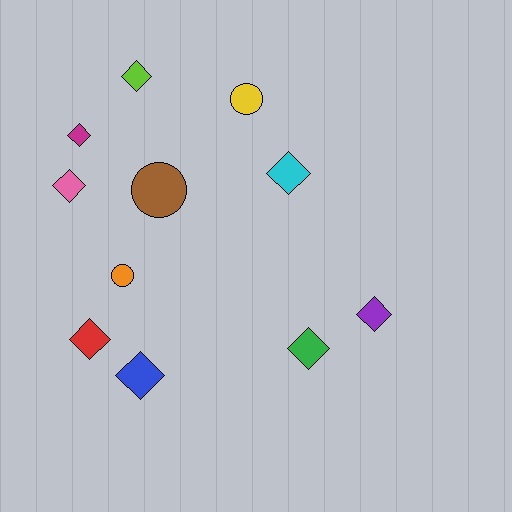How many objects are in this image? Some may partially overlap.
There are 11 objects.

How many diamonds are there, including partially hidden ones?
There are 8 diamonds.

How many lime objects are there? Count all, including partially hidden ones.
There is 1 lime object.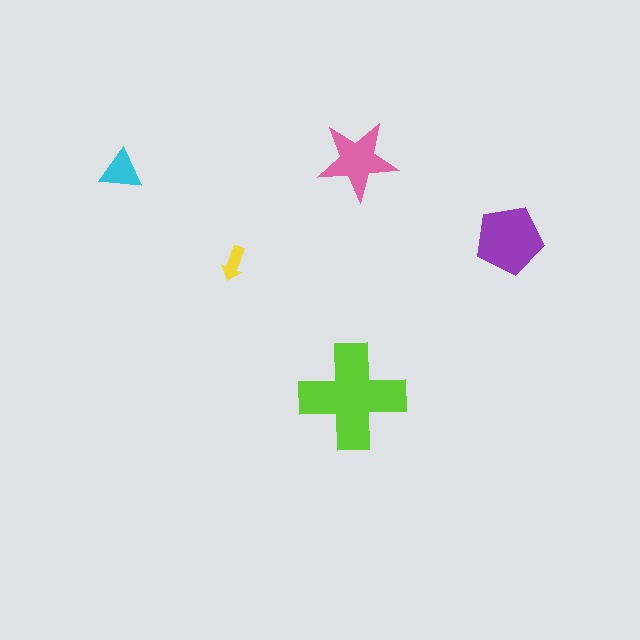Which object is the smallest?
The yellow arrow.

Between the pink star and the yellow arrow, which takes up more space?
The pink star.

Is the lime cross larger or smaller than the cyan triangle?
Larger.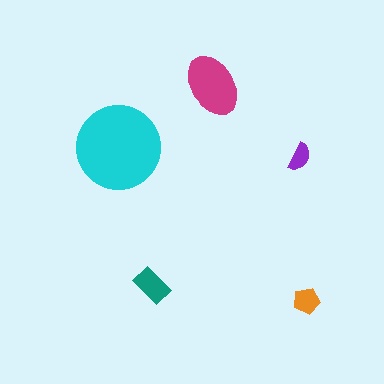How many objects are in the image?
There are 5 objects in the image.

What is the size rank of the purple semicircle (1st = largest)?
5th.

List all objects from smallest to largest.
The purple semicircle, the orange pentagon, the teal rectangle, the magenta ellipse, the cyan circle.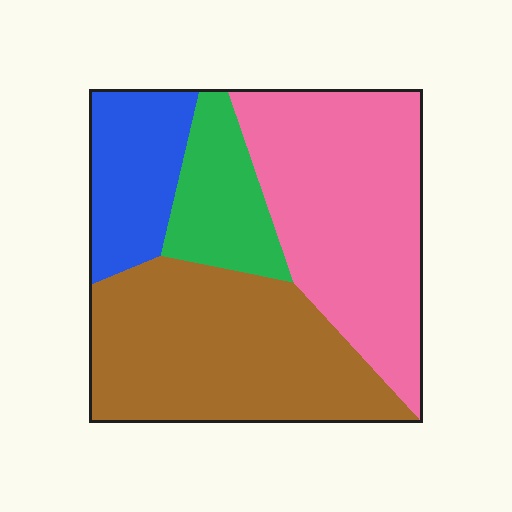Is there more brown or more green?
Brown.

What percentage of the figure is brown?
Brown takes up between a quarter and a half of the figure.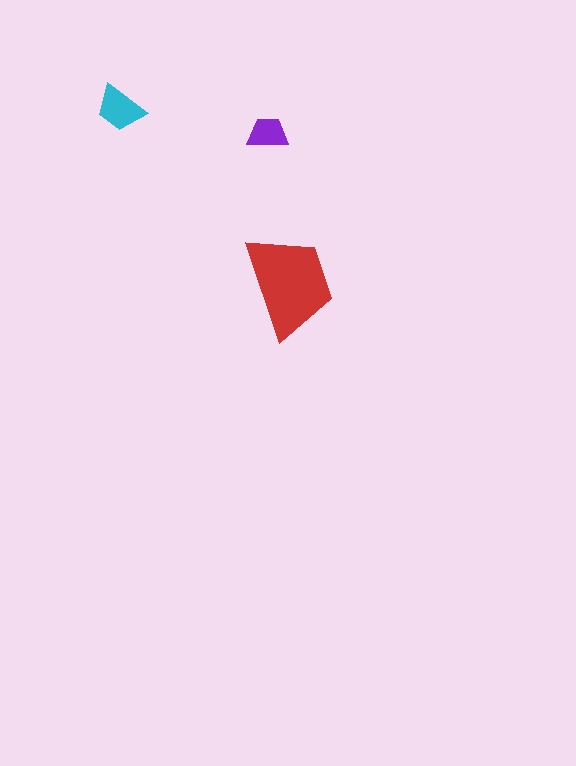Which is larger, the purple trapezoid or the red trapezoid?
The red one.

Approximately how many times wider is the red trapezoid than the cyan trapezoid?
About 2 times wider.